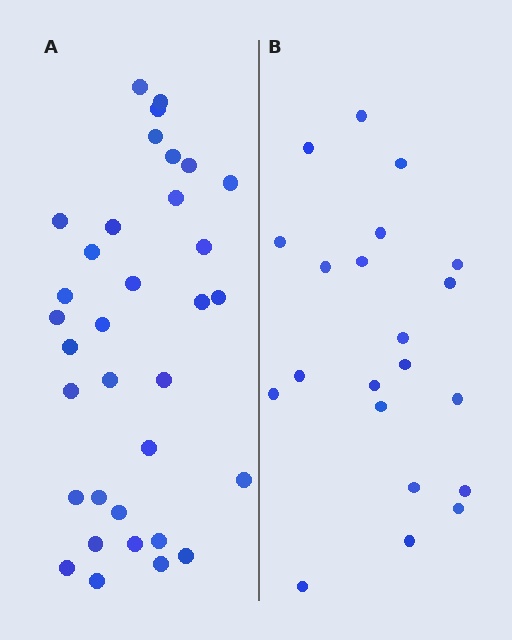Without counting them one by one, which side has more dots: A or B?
Region A (the left region) has more dots.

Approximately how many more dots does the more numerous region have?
Region A has approximately 15 more dots than region B.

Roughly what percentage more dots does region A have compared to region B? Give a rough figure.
About 60% more.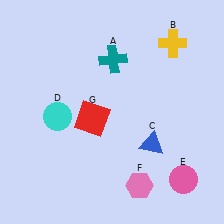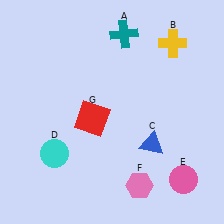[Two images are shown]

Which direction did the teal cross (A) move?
The teal cross (A) moved up.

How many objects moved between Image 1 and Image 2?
2 objects moved between the two images.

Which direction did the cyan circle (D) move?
The cyan circle (D) moved down.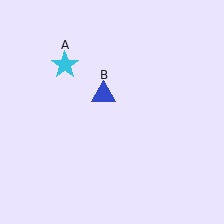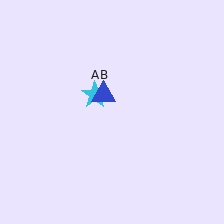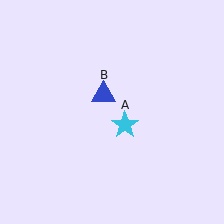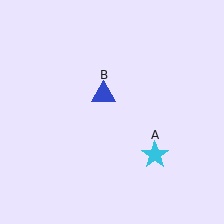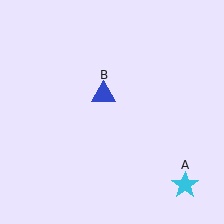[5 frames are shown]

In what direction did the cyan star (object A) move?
The cyan star (object A) moved down and to the right.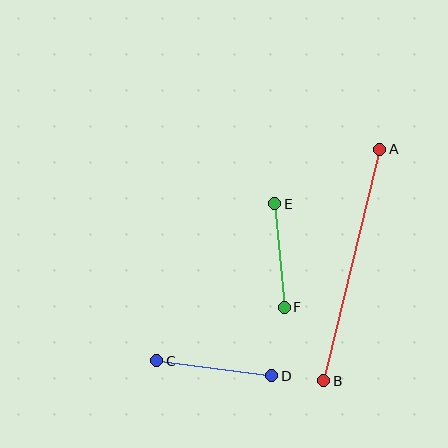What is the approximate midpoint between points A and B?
The midpoint is at approximately (352, 265) pixels.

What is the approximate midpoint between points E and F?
The midpoint is at approximately (279, 256) pixels.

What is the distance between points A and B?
The distance is approximately 238 pixels.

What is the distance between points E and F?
The distance is approximately 104 pixels.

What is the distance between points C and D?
The distance is approximately 116 pixels.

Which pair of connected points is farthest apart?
Points A and B are farthest apart.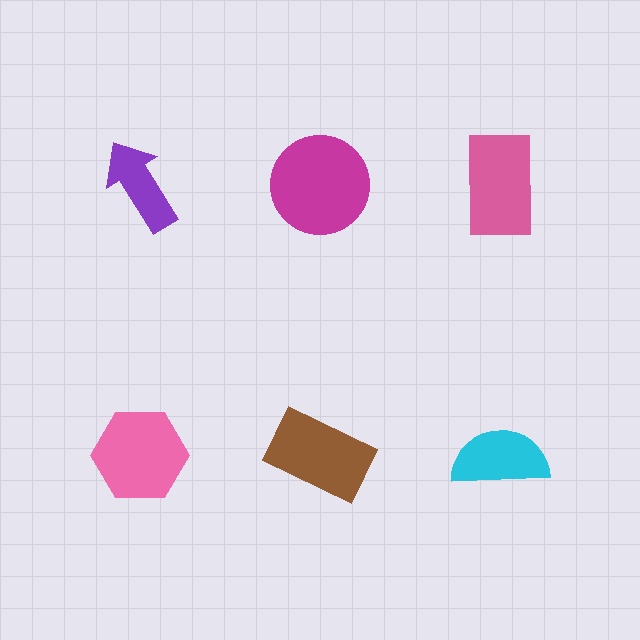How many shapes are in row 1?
3 shapes.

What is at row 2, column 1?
A pink hexagon.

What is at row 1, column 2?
A magenta circle.